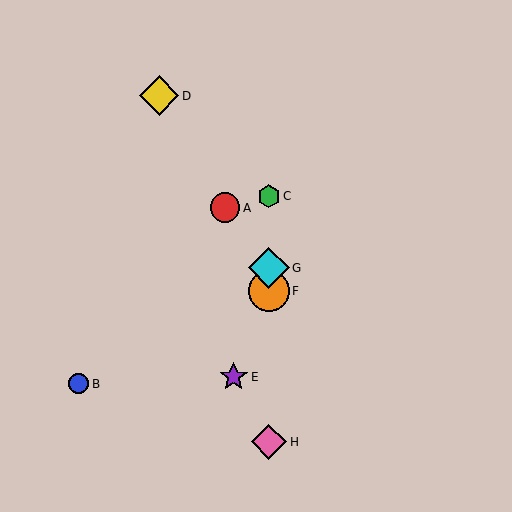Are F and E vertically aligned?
No, F is at x≈269 and E is at x≈234.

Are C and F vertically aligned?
Yes, both are at x≈269.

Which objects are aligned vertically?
Objects C, F, G, H are aligned vertically.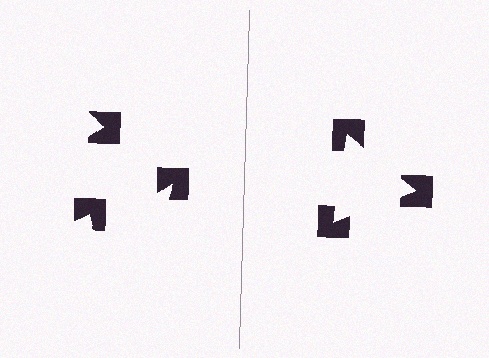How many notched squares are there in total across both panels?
6 — 3 on each side.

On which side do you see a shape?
An illusory triangle appears on the right side. On the left side the wedge cuts are rotated, so no coherent shape forms.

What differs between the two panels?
The notched squares are positioned identically on both sides; only the wedge orientations differ. On the right they align to a triangle; on the left they are misaligned.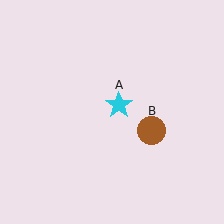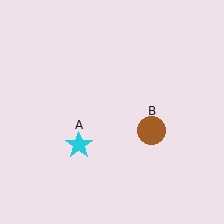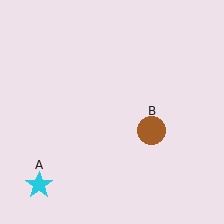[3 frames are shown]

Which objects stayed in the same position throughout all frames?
Brown circle (object B) remained stationary.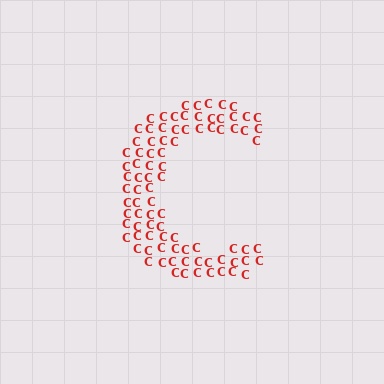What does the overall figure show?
The overall figure shows the letter C.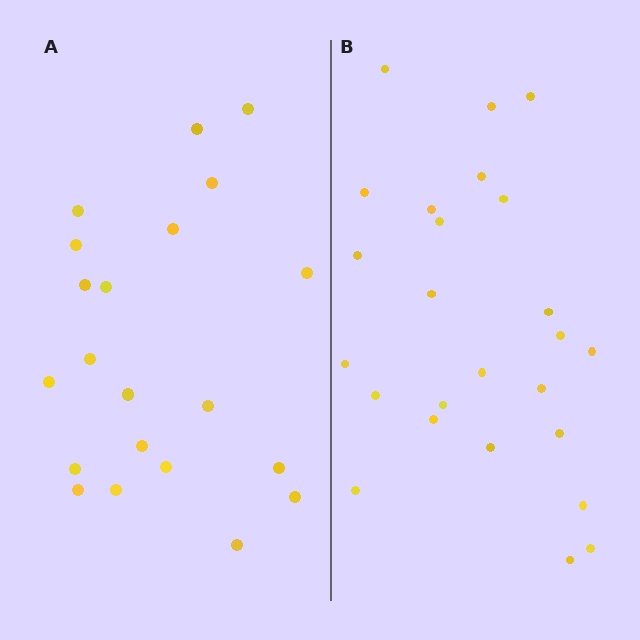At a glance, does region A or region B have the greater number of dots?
Region B (the right region) has more dots.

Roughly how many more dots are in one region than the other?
Region B has about 4 more dots than region A.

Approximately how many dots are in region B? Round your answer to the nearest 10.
About 20 dots. (The exact count is 25, which rounds to 20.)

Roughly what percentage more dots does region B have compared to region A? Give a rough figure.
About 20% more.